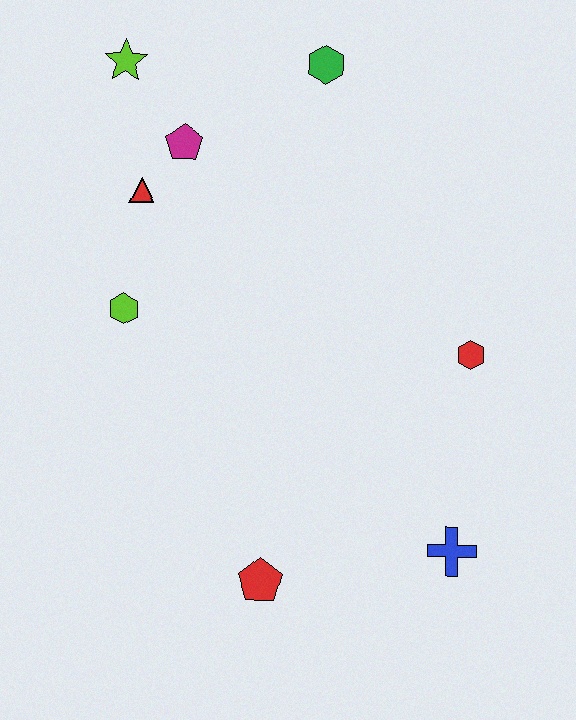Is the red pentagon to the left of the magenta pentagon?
No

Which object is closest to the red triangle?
The magenta pentagon is closest to the red triangle.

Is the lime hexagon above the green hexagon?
No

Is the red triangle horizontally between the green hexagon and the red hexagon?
No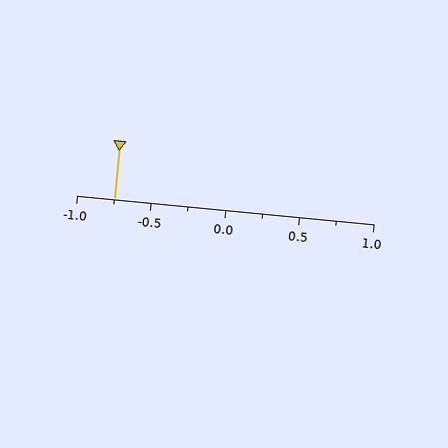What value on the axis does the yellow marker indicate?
The marker indicates approximately -0.75.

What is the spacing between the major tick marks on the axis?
The major ticks are spaced 0.5 apart.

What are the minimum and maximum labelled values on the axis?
The axis runs from -1.0 to 1.0.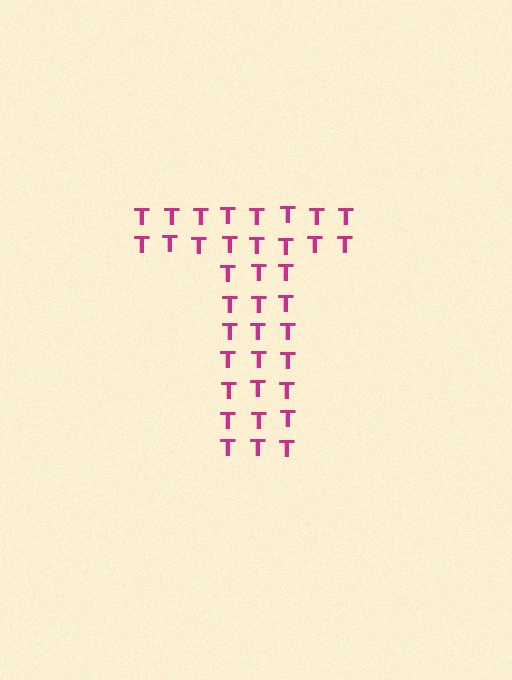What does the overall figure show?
The overall figure shows the letter T.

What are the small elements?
The small elements are letter T's.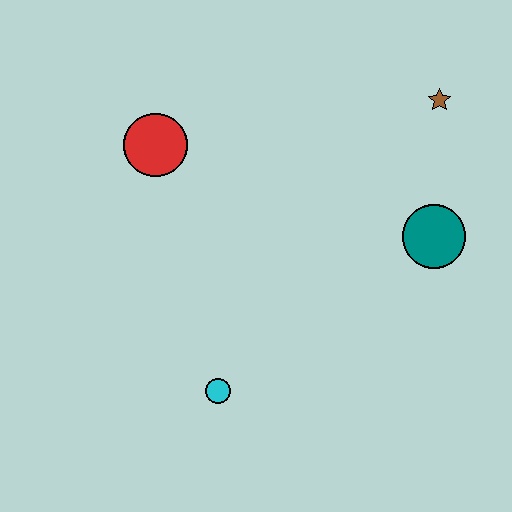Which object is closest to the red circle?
The cyan circle is closest to the red circle.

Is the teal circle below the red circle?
Yes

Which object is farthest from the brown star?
The cyan circle is farthest from the brown star.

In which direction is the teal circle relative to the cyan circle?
The teal circle is to the right of the cyan circle.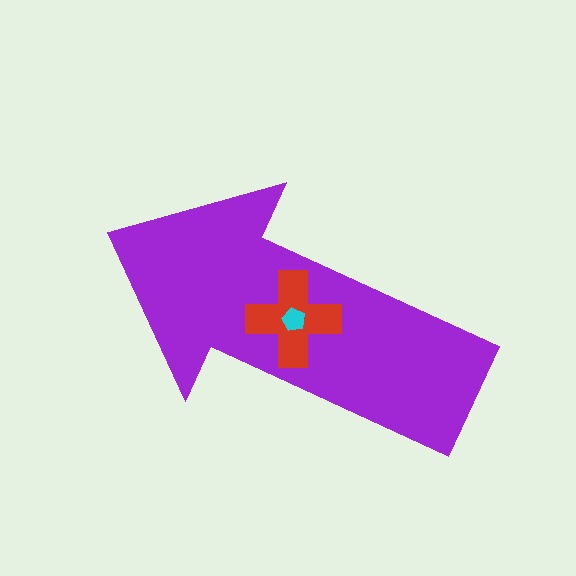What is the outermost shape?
The purple arrow.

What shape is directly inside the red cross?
The cyan pentagon.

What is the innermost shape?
The cyan pentagon.